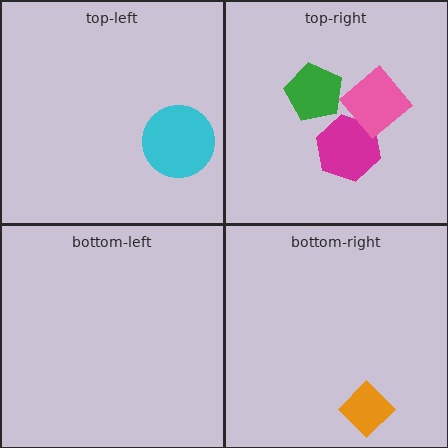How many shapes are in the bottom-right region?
1.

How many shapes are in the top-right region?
3.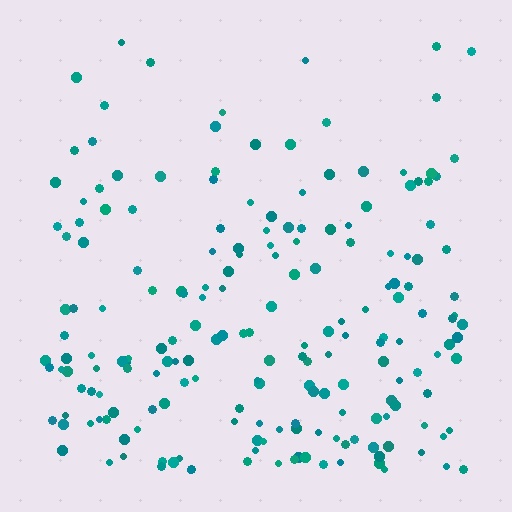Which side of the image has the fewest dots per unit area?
The top.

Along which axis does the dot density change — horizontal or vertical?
Vertical.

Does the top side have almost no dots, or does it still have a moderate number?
Still a moderate number, just noticeably fewer than the bottom.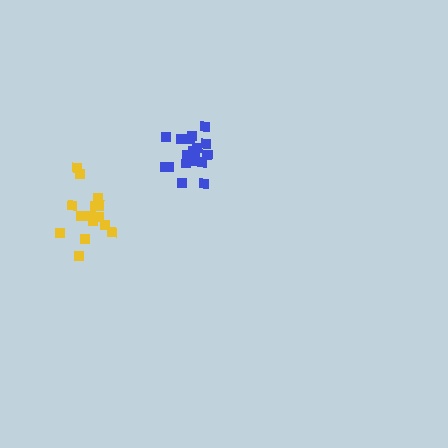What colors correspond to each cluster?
The clusters are colored: blue, yellow.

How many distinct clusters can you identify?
There are 2 distinct clusters.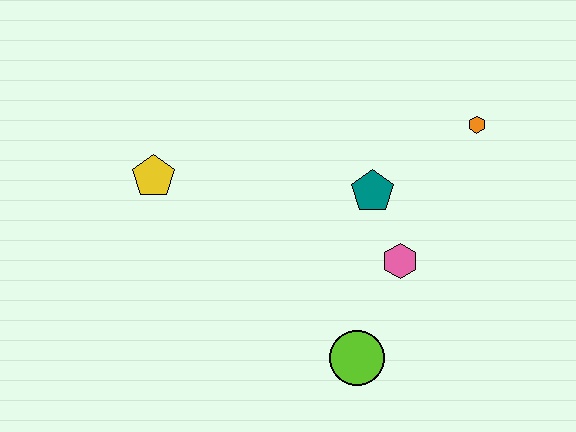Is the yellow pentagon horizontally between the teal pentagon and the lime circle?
No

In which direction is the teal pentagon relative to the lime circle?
The teal pentagon is above the lime circle.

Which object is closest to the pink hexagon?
The teal pentagon is closest to the pink hexagon.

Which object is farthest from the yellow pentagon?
The orange hexagon is farthest from the yellow pentagon.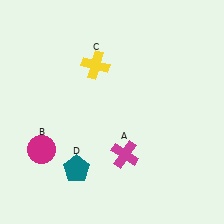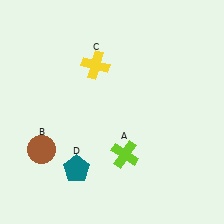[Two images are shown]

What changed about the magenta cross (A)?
In Image 1, A is magenta. In Image 2, it changed to lime.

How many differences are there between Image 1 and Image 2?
There are 2 differences between the two images.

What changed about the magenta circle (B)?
In Image 1, B is magenta. In Image 2, it changed to brown.